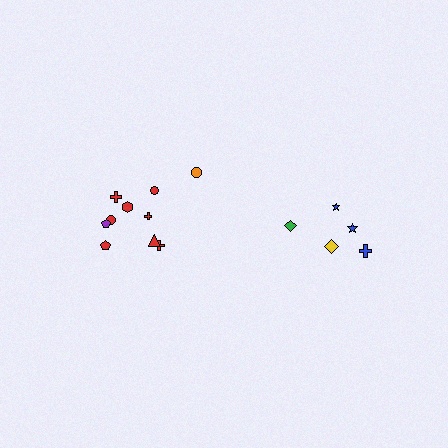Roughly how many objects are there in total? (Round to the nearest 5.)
Roughly 15 objects in total.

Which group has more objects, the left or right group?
The left group.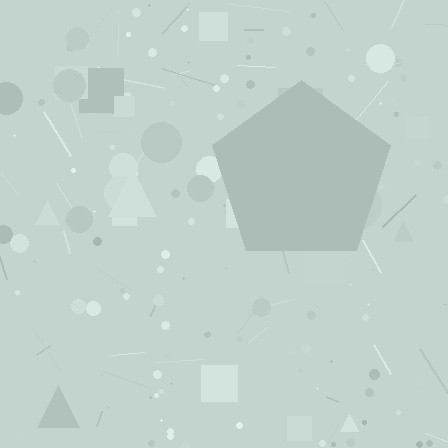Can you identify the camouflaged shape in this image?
The camouflaged shape is a pentagon.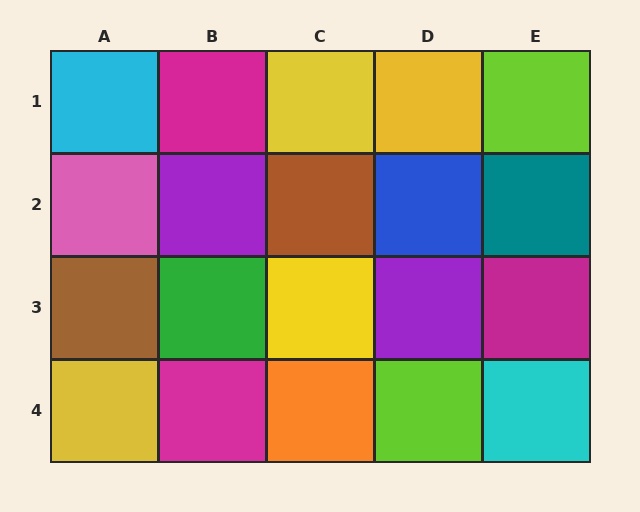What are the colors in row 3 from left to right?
Brown, green, yellow, purple, magenta.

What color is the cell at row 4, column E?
Cyan.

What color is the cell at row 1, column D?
Yellow.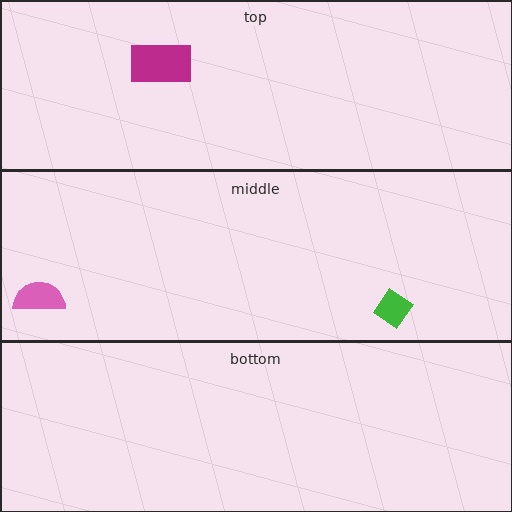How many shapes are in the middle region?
2.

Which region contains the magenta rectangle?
The top region.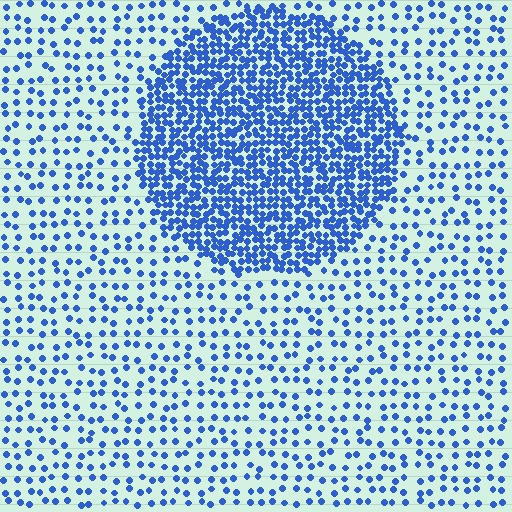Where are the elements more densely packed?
The elements are more densely packed inside the circle boundary.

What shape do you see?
I see a circle.